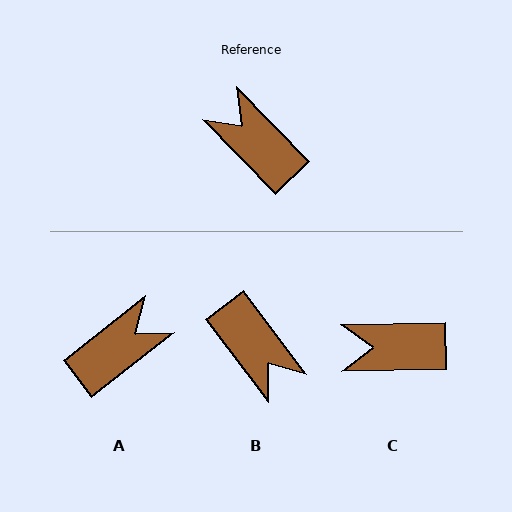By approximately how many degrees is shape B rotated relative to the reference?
Approximately 173 degrees counter-clockwise.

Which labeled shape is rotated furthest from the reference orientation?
B, about 173 degrees away.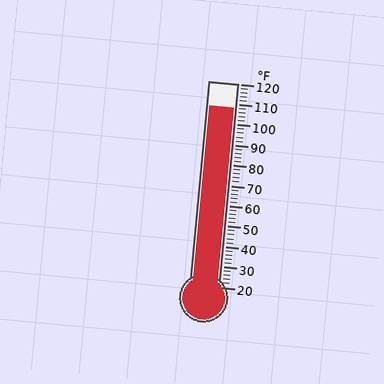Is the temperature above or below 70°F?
The temperature is above 70°F.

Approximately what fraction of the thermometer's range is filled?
The thermometer is filled to approximately 90% of its range.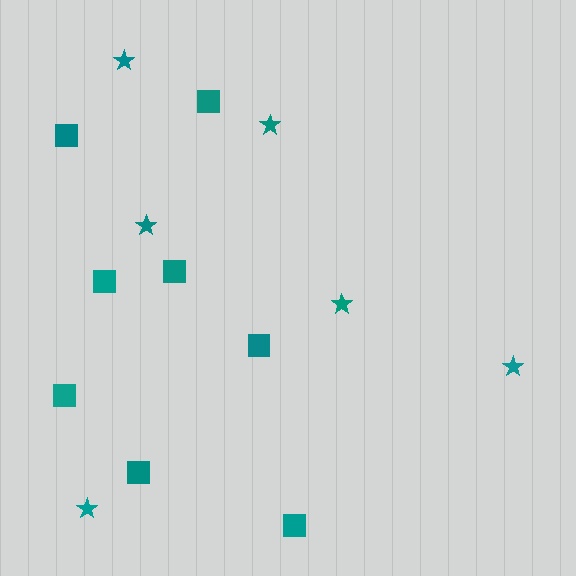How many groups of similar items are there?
There are 2 groups: one group of squares (8) and one group of stars (6).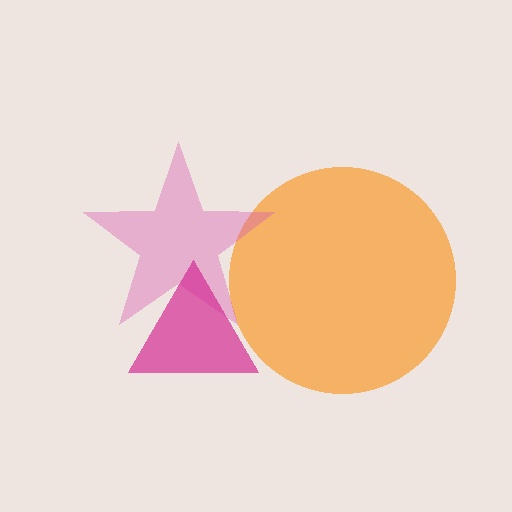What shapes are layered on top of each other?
The layered shapes are: an orange circle, a pink star, a magenta triangle.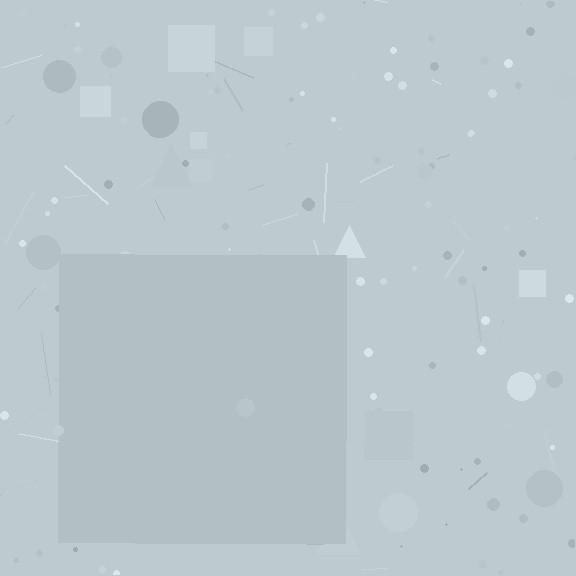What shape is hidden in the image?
A square is hidden in the image.